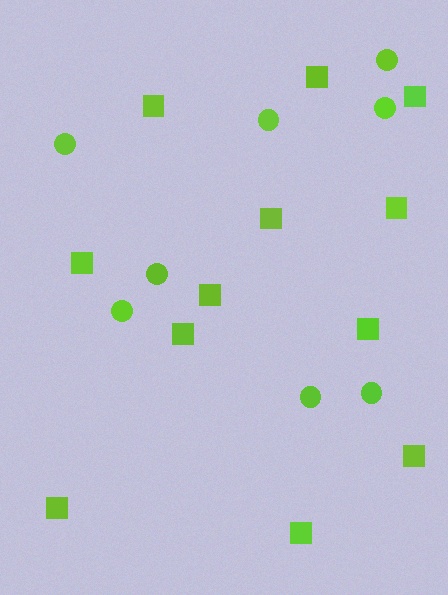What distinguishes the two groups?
There are 2 groups: one group of squares (12) and one group of circles (8).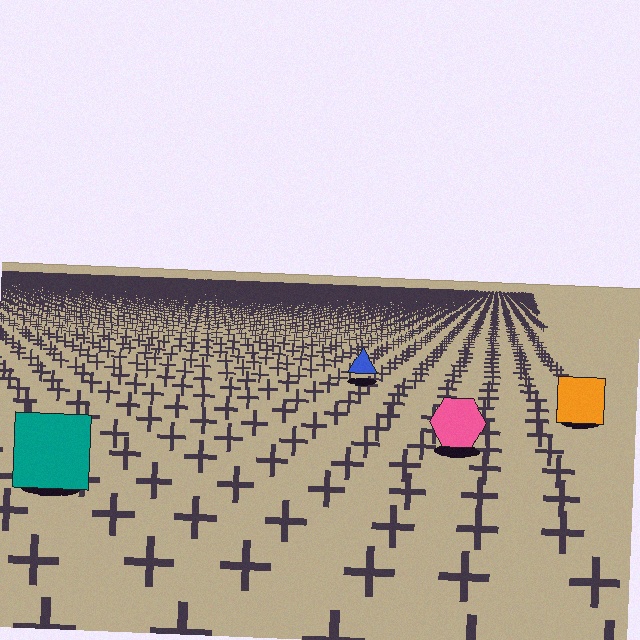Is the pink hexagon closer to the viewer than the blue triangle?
Yes. The pink hexagon is closer — you can tell from the texture gradient: the ground texture is coarser near it.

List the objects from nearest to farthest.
From nearest to farthest: the teal square, the pink hexagon, the orange square, the blue triangle.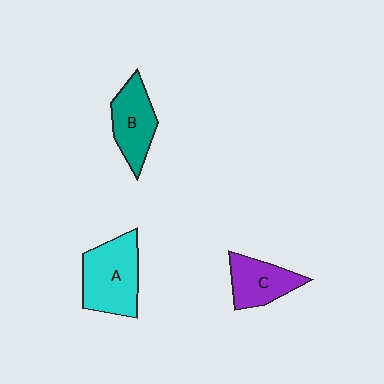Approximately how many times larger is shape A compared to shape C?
Approximately 1.5 times.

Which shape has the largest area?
Shape A (cyan).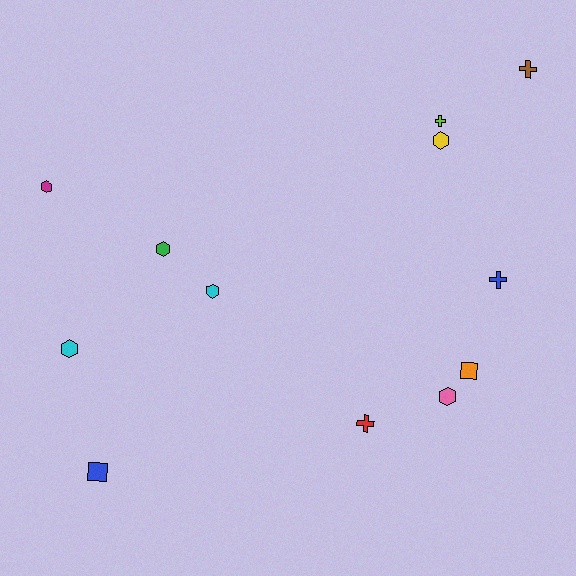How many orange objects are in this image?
There is 1 orange object.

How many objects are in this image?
There are 12 objects.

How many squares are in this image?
There are 2 squares.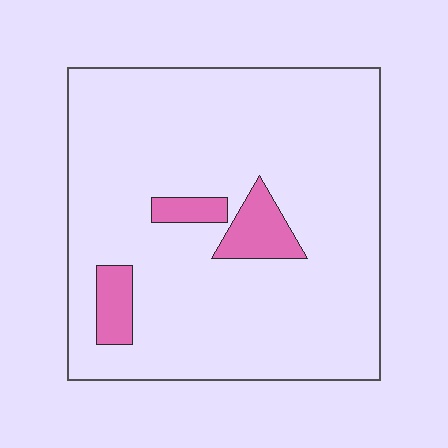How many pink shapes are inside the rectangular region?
3.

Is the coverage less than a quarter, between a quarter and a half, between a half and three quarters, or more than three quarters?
Less than a quarter.